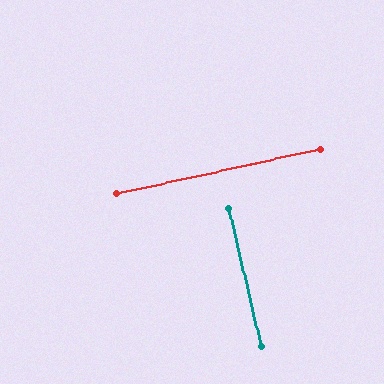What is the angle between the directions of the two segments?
Approximately 89 degrees.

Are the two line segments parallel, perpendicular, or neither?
Perpendicular — they meet at approximately 89°.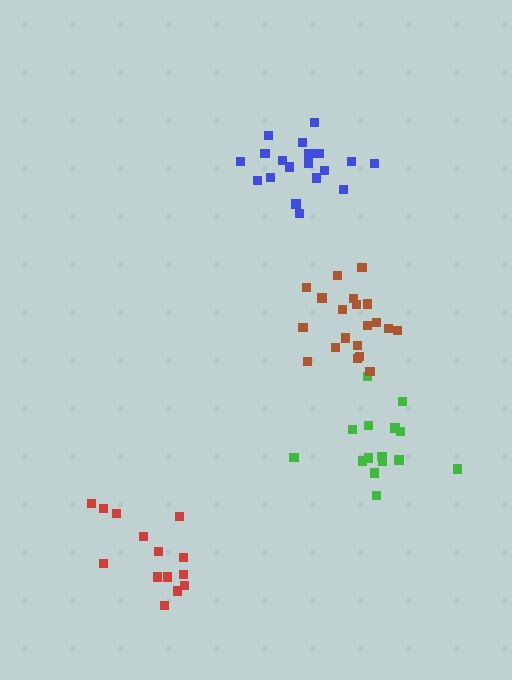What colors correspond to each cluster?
The clusters are colored: red, green, brown, blue.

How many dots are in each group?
Group 1: 14 dots, Group 2: 15 dots, Group 3: 20 dots, Group 4: 20 dots (69 total).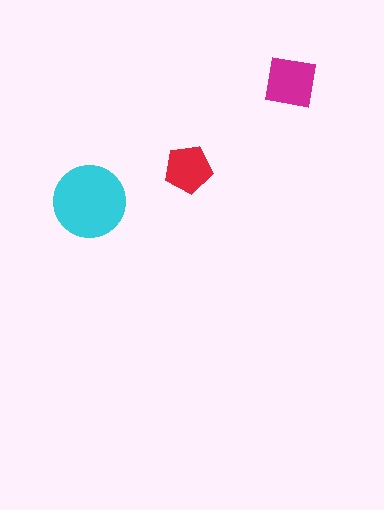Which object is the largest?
The cyan circle.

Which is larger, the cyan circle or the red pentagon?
The cyan circle.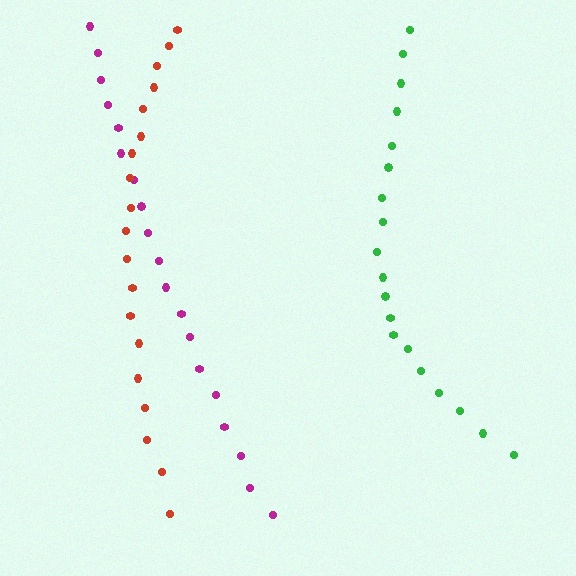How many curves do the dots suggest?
There are 3 distinct paths.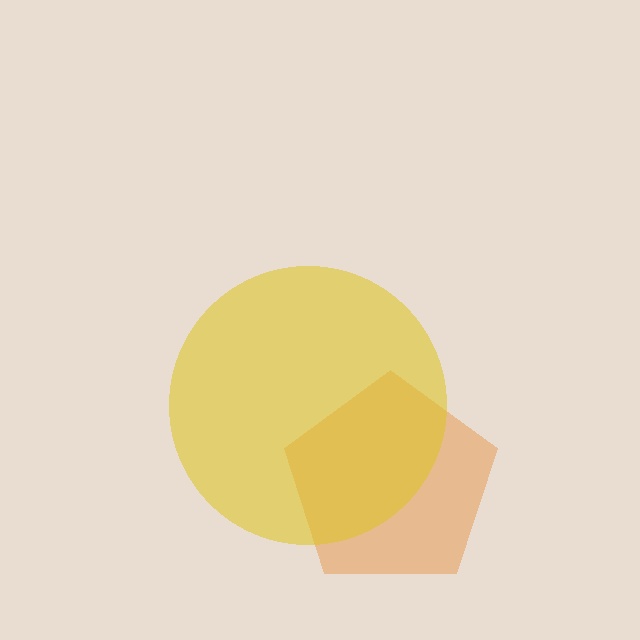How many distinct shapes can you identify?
There are 2 distinct shapes: an orange pentagon, a yellow circle.